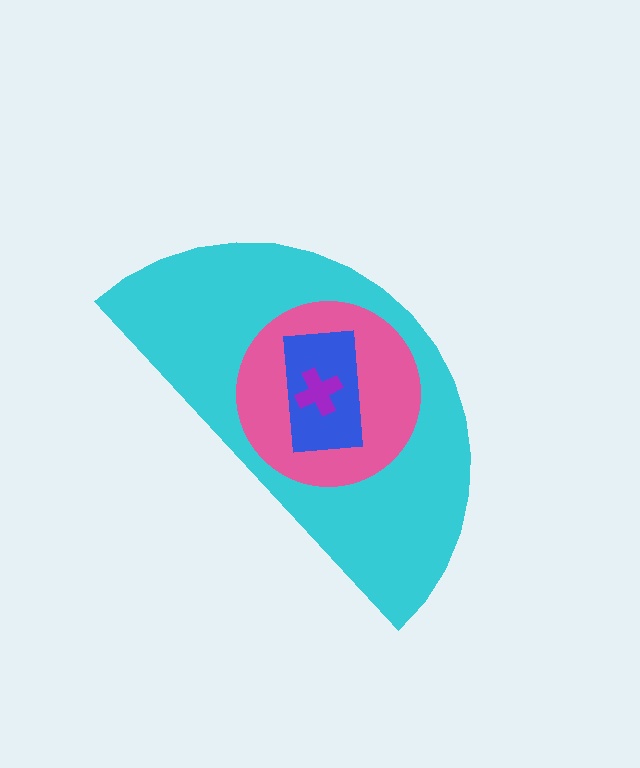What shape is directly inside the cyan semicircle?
The pink circle.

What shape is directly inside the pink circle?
The blue rectangle.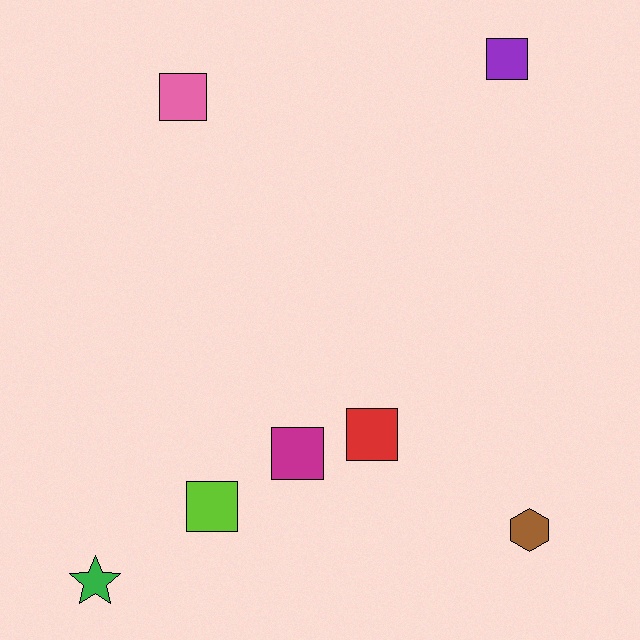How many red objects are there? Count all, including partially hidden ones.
There is 1 red object.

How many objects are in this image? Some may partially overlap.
There are 7 objects.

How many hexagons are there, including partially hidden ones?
There is 1 hexagon.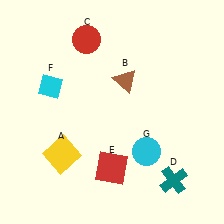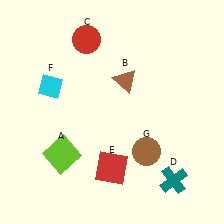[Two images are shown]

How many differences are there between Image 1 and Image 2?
There are 2 differences between the two images.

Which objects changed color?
A changed from yellow to lime. G changed from cyan to brown.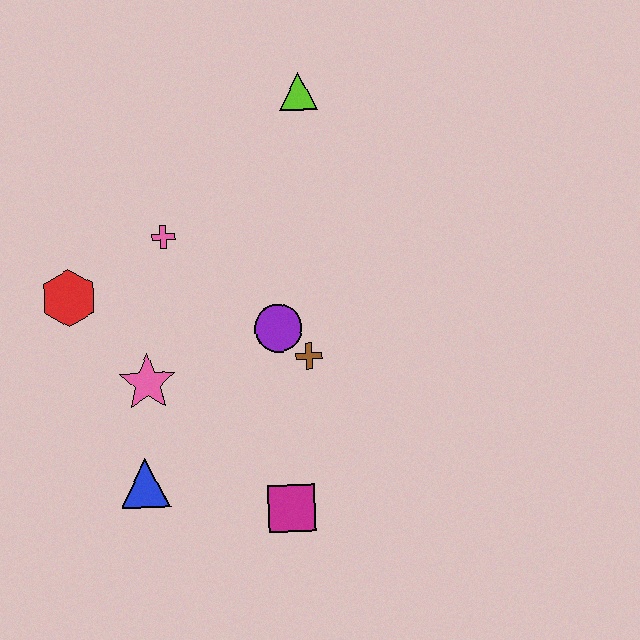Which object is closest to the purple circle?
The brown cross is closest to the purple circle.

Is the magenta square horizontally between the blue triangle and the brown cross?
Yes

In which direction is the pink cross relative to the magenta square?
The pink cross is above the magenta square.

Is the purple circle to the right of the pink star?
Yes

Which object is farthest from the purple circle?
The lime triangle is farthest from the purple circle.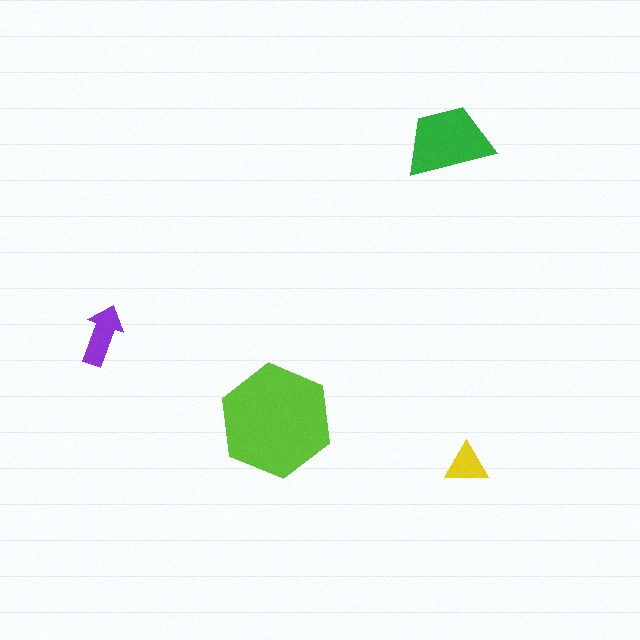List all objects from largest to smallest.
The lime hexagon, the green trapezoid, the purple arrow, the yellow triangle.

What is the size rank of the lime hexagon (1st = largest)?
1st.